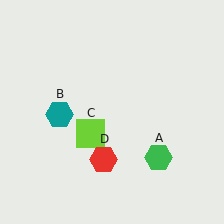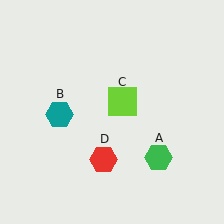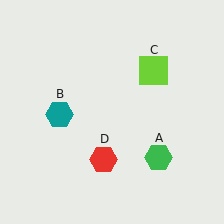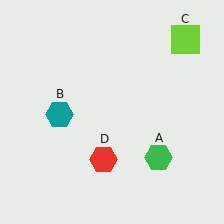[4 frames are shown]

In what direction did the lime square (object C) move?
The lime square (object C) moved up and to the right.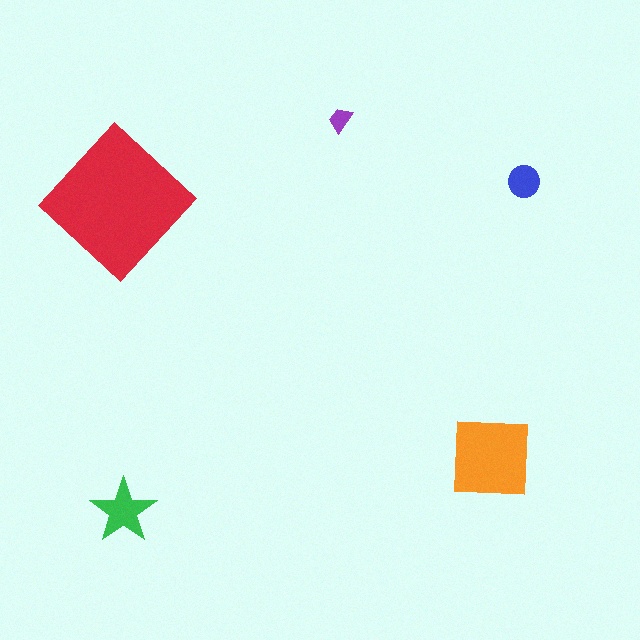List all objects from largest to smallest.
The red diamond, the orange square, the green star, the blue circle, the purple trapezoid.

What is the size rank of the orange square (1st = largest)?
2nd.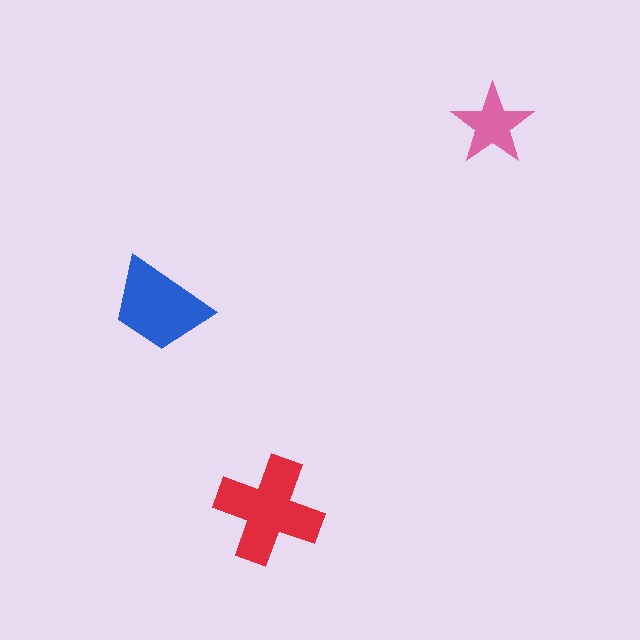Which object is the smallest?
The pink star.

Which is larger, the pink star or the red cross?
The red cross.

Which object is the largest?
The red cross.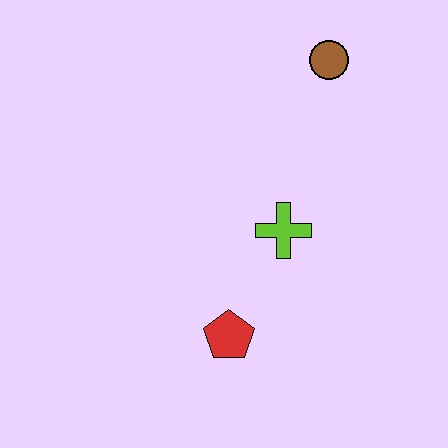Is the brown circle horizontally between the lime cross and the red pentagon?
No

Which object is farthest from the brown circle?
The red pentagon is farthest from the brown circle.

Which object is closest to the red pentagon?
The lime cross is closest to the red pentagon.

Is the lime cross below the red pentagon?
No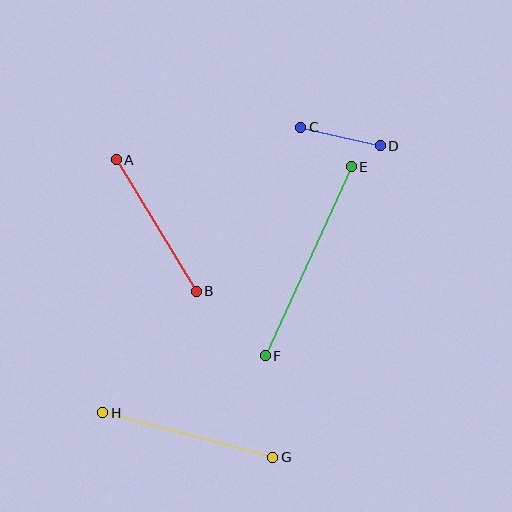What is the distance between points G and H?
The distance is approximately 176 pixels.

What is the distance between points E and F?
The distance is approximately 208 pixels.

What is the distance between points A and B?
The distance is approximately 154 pixels.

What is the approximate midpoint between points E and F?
The midpoint is at approximately (308, 261) pixels.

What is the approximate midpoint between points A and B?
The midpoint is at approximately (156, 225) pixels.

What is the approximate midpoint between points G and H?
The midpoint is at approximately (188, 435) pixels.